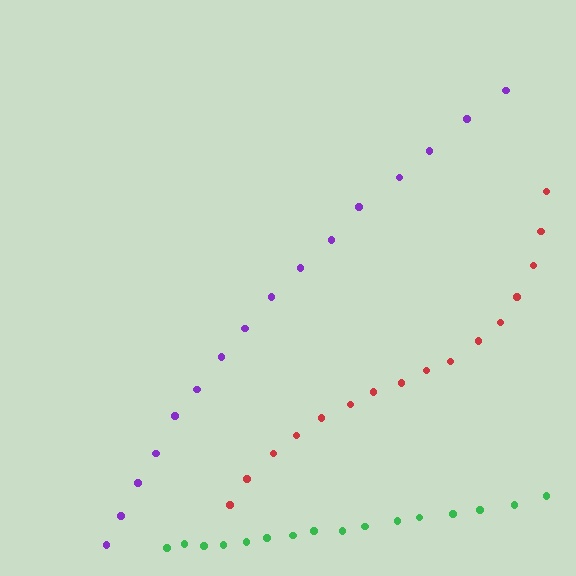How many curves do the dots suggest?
There are 3 distinct paths.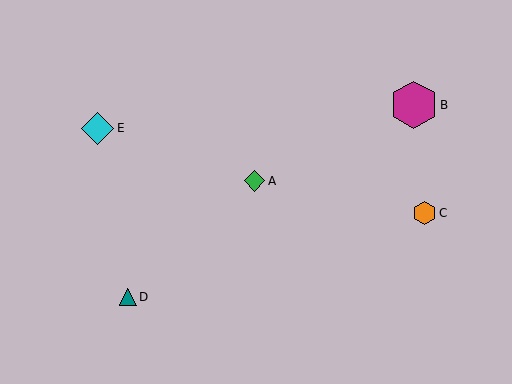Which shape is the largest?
The magenta hexagon (labeled B) is the largest.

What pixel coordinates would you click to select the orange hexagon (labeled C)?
Click at (424, 213) to select the orange hexagon C.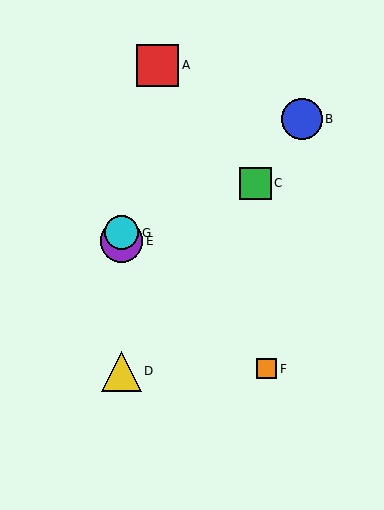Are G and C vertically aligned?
No, G is at x≈121 and C is at x≈255.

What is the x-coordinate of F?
Object F is at x≈267.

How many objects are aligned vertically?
3 objects (D, E, G) are aligned vertically.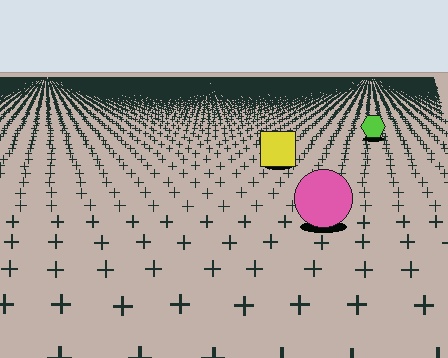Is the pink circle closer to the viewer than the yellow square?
Yes. The pink circle is closer — you can tell from the texture gradient: the ground texture is coarser near it.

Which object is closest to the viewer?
The pink circle is closest. The texture marks near it are larger and more spread out.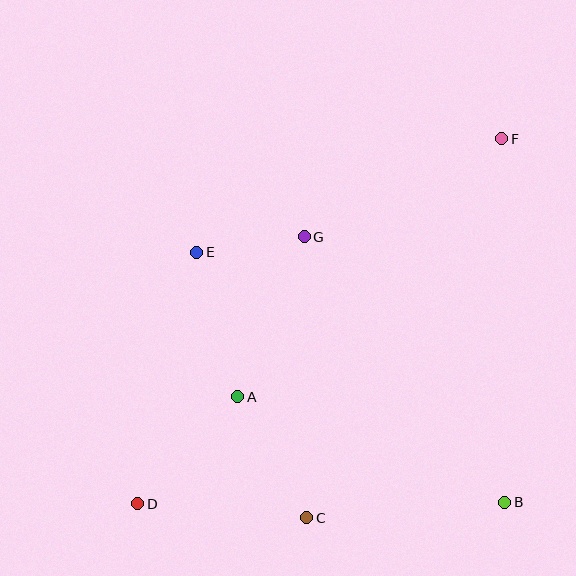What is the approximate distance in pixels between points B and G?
The distance between B and G is approximately 332 pixels.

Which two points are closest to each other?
Points E and G are closest to each other.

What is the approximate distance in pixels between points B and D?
The distance between B and D is approximately 367 pixels.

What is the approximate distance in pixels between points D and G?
The distance between D and G is approximately 315 pixels.